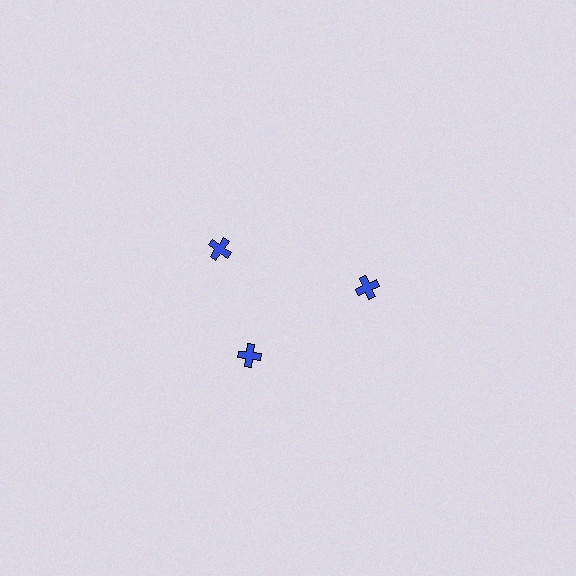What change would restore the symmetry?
The symmetry would be restored by rotating it back into even spacing with its neighbors so that all 3 crosses sit at equal angles and equal distance from the center.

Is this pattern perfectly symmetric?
No. The 3 blue crosses are arranged in a ring, but one element near the 11 o'clock position is rotated out of alignment along the ring, breaking the 3-fold rotational symmetry.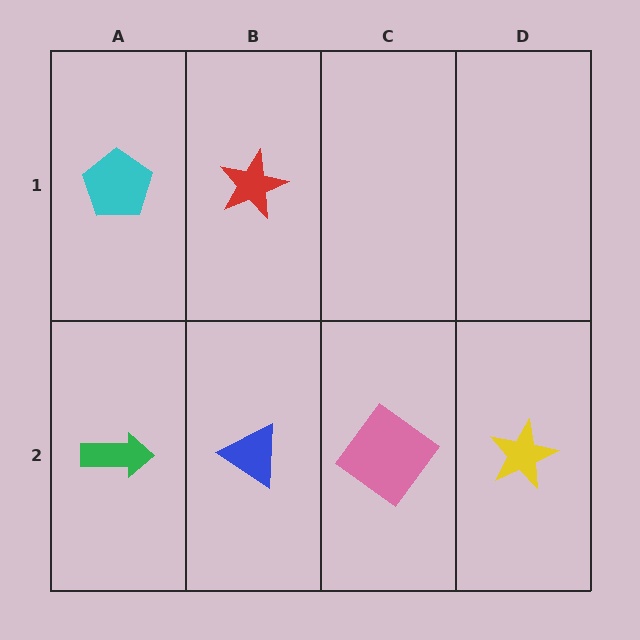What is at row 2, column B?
A blue triangle.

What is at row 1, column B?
A red star.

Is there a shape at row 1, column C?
No, that cell is empty.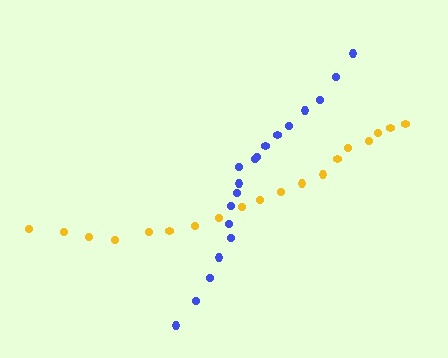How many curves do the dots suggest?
There are 2 distinct paths.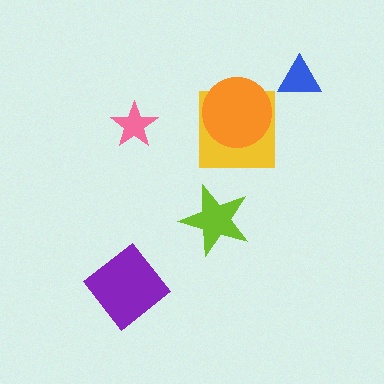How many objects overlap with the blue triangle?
0 objects overlap with the blue triangle.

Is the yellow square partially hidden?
Yes, it is partially covered by another shape.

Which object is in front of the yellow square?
The orange circle is in front of the yellow square.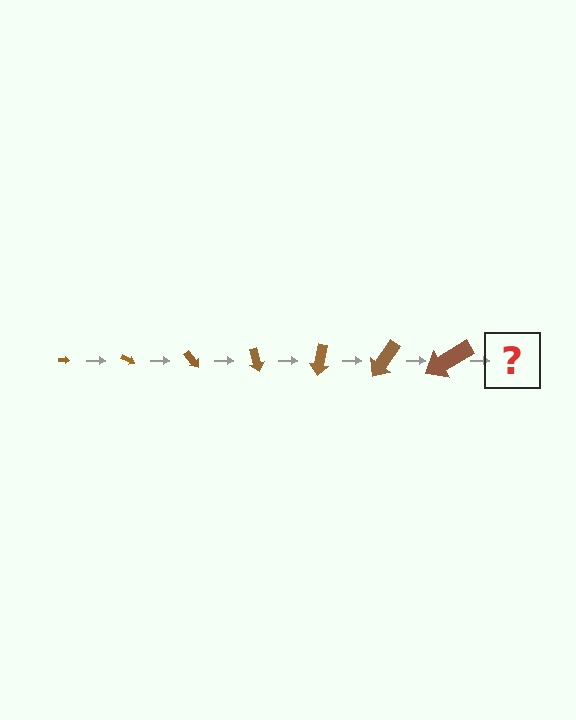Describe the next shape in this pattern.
It should be an arrow, larger than the previous one and rotated 175 degrees from the start.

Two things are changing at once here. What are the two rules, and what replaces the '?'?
The two rules are that the arrow grows larger each step and it rotates 25 degrees each step. The '?' should be an arrow, larger than the previous one and rotated 175 degrees from the start.